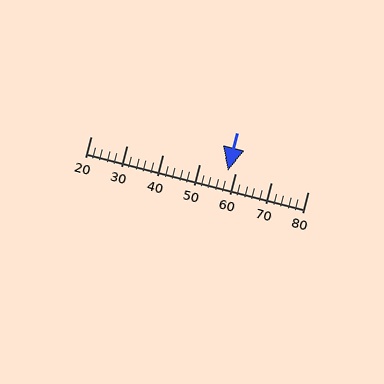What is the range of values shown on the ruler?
The ruler shows values from 20 to 80.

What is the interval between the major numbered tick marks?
The major tick marks are spaced 10 units apart.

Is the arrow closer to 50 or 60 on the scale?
The arrow is closer to 60.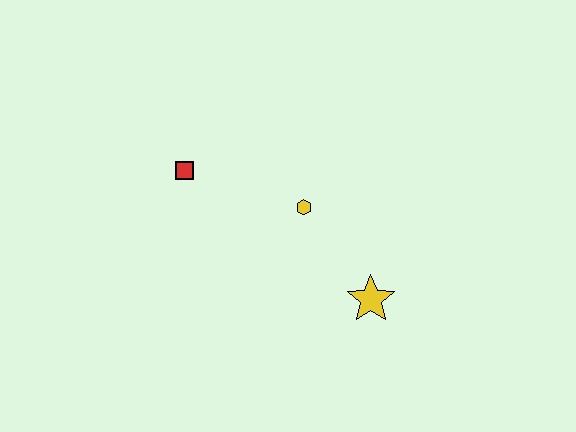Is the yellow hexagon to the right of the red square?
Yes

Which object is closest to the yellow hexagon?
The yellow star is closest to the yellow hexagon.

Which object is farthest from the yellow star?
The red square is farthest from the yellow star.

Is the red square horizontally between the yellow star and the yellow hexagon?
No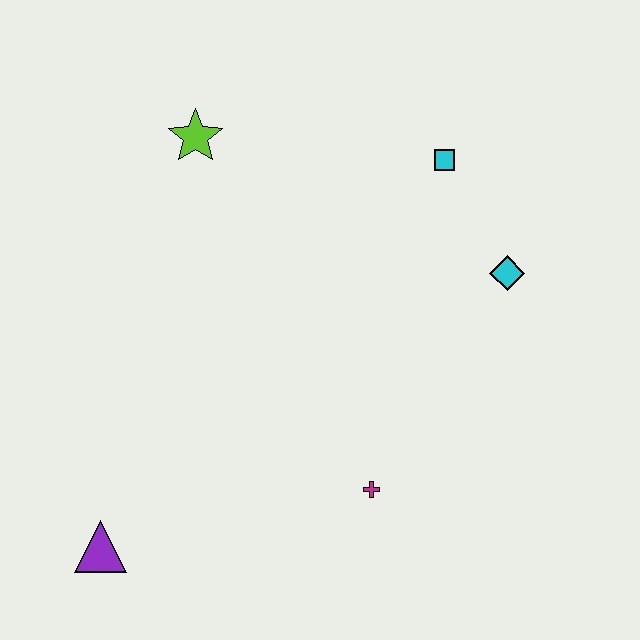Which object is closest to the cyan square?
The cyan diamond is closest to the cyan square.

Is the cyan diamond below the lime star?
Yes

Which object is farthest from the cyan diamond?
The purple triangle is farthest from the cyan diamond.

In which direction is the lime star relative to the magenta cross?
The lime star is above the magenta cross.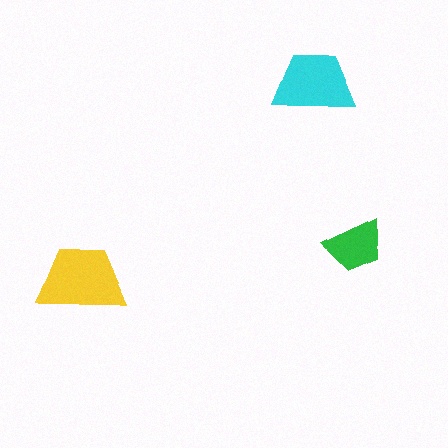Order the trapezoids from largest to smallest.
the yellow one, the cyan one, the green one.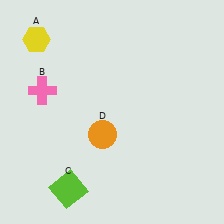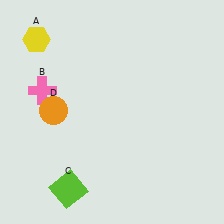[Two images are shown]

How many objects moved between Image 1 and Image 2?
1 object moved between the two images.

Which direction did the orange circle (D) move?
The orange circle (D) moved left.